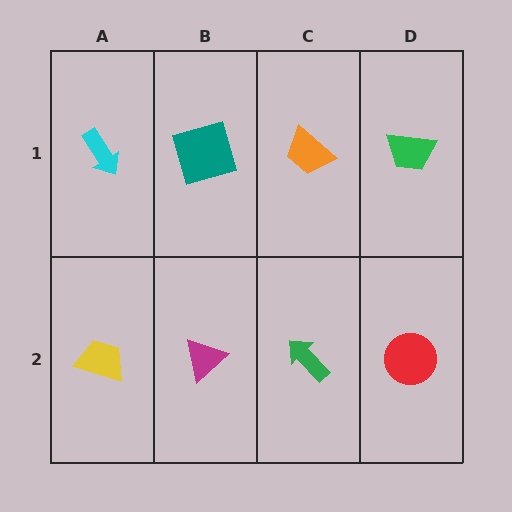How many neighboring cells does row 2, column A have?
2.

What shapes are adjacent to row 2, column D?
A green trapezoid (row 1, column D), a green arrow (row 2, column C).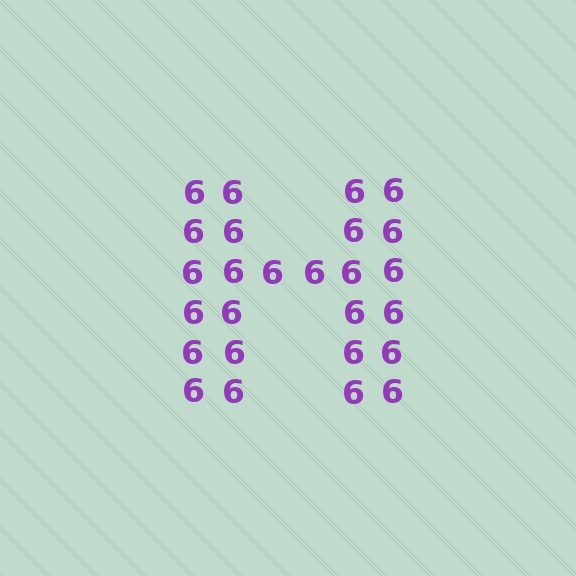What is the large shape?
The large shape is the letter H.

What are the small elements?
The small elements are digit 6's.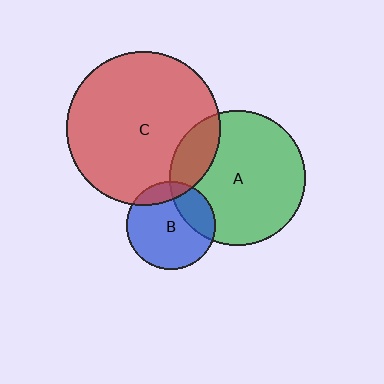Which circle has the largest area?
Circle C (red).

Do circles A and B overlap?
Yes.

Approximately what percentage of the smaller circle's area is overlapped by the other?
Approximately 25%.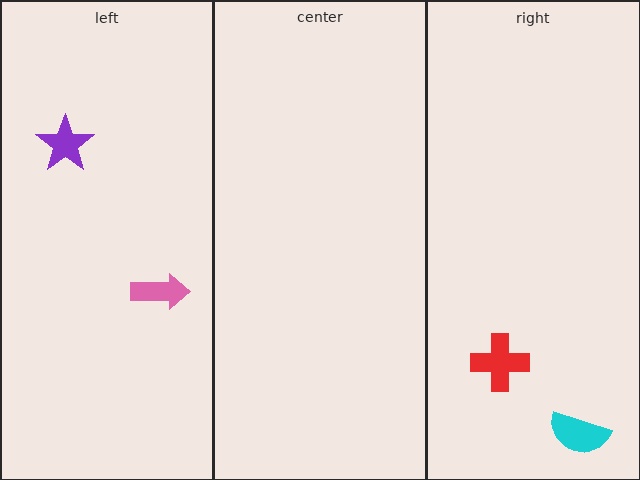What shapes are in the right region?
The red cross, the cyan semicircle.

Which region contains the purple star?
The left region.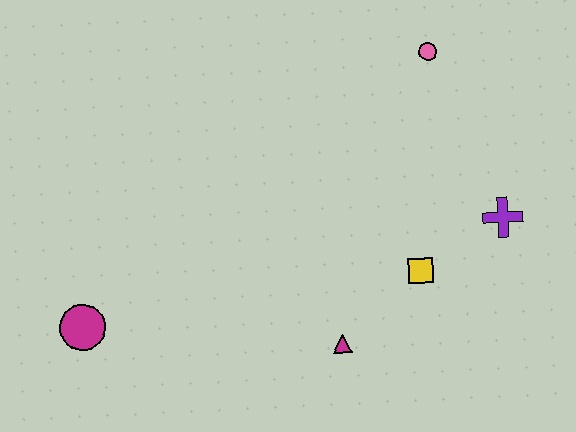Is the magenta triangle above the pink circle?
No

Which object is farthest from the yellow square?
The magenta circle is farthest from the yellow square.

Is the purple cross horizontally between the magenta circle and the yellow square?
No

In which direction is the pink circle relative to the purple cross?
The pink circle is above the purple cross.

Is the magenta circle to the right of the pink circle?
No